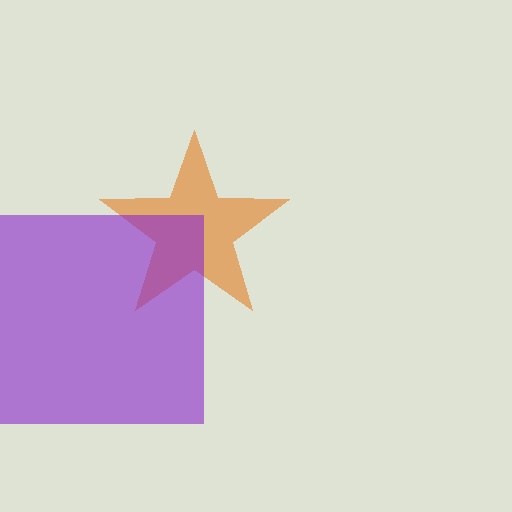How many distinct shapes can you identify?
There are 2 distinct shapes: an orange star, a purple square.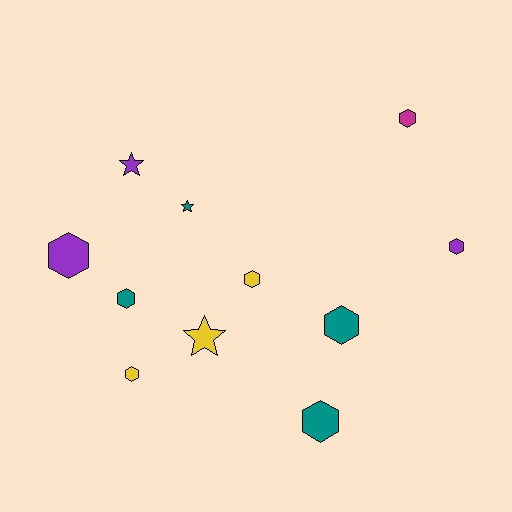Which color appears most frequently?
Teal, with 4 objects.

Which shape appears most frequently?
Hexagon, with 8 objects.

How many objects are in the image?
There are 11 objects.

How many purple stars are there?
There is 1 purple star.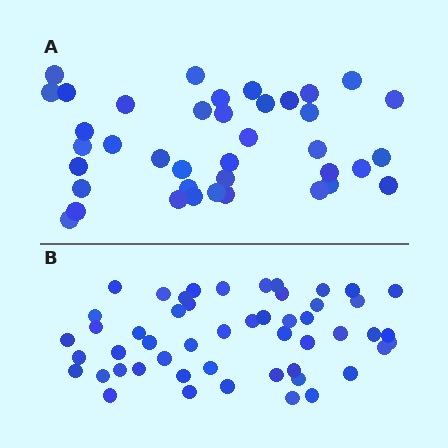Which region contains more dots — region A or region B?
Region B (the bottom region) has more dots.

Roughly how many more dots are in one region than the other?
Region B has roughly 12 or so more dots than region A.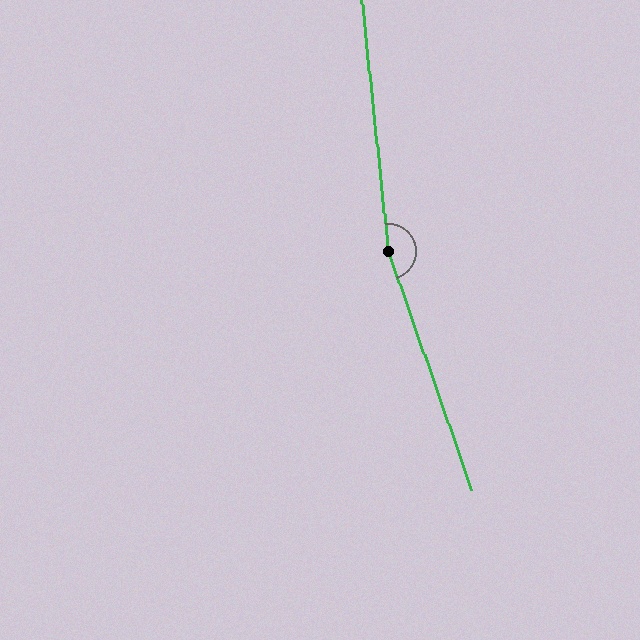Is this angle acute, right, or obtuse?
It is obtuse.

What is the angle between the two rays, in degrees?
Approximately 167 degrees.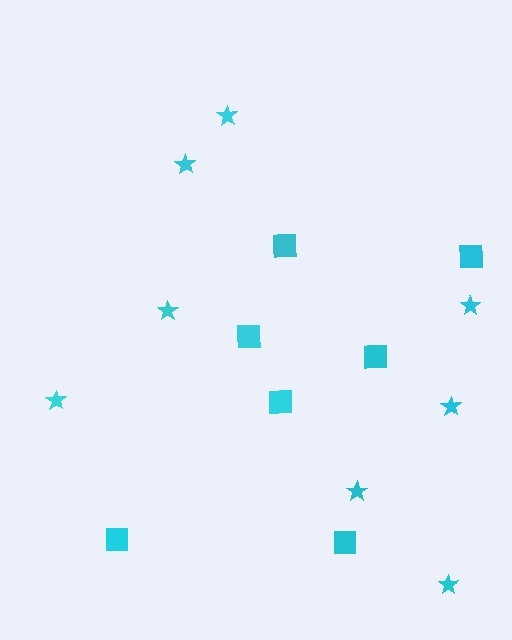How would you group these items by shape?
There are 2 groups: one group of stars (8) and one group of squares (7).